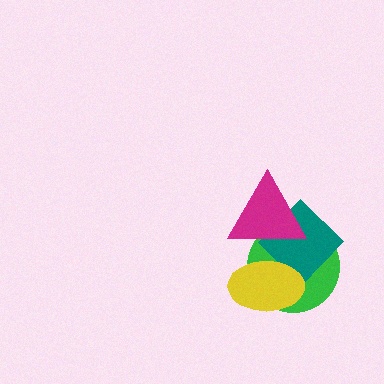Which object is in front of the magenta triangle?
The yellow ellipse is in front of the magenta triangle.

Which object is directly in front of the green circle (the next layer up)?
The teal diamond is directly in front of the green circle.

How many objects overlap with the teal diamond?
3 objects overlap with the teal diamond.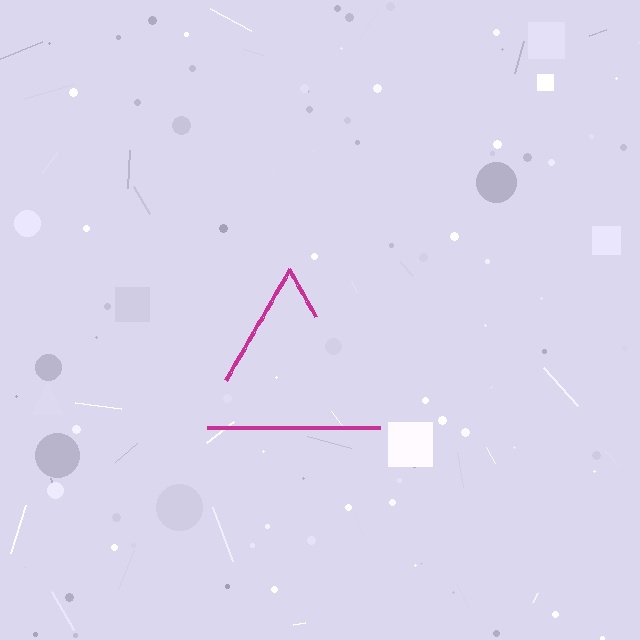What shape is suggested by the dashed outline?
The dashed outline suggests a triangle.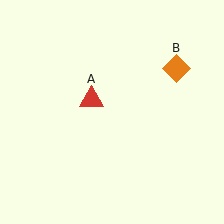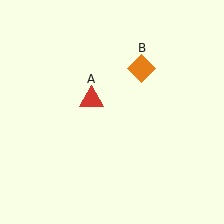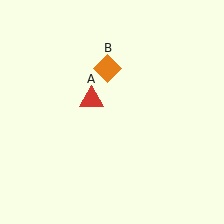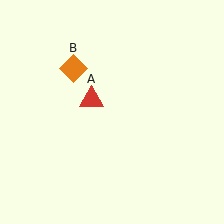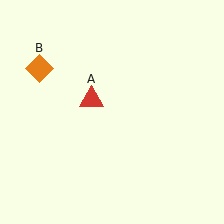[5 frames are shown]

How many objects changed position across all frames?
1 object changed position: orange diamond (object B).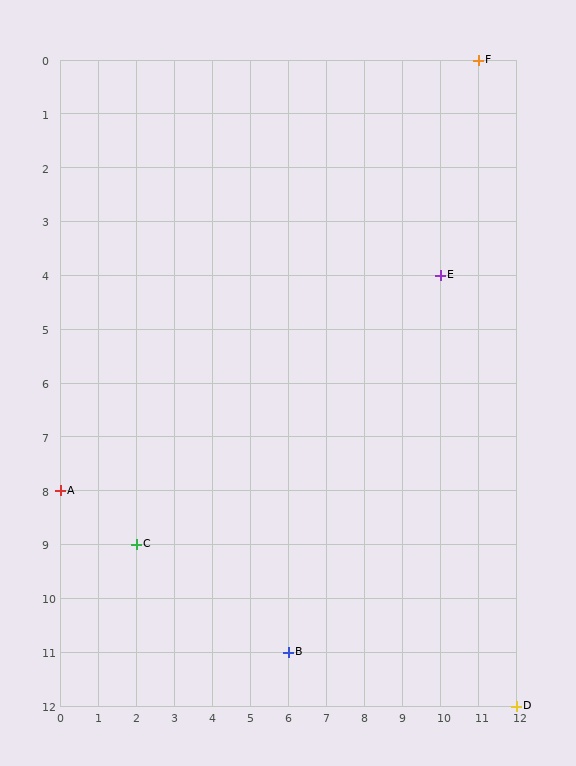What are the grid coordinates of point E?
Point E is at grid coordinates (10, 4).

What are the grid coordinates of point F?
Point F is at grid coordinates (11, 0).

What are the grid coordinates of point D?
Point D is at grid coordinates (12, 12).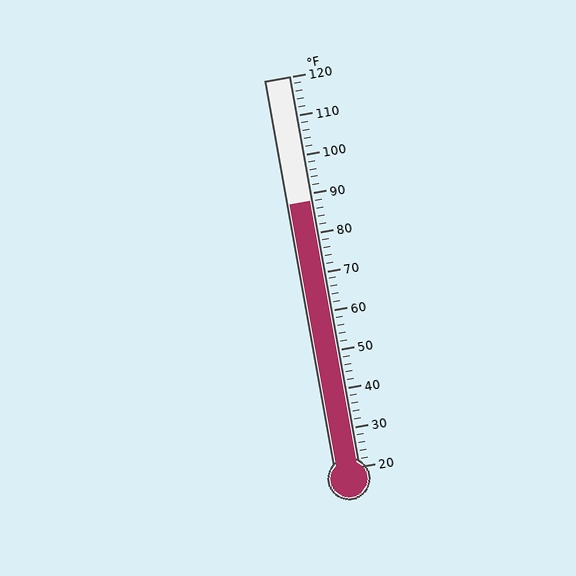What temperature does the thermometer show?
The thermometer shows approximately 88°F.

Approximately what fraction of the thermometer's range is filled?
The thermometer is filled to approximately 70% of its range.